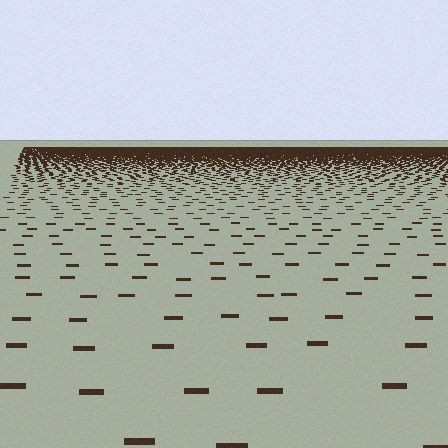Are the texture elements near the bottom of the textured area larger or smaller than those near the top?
Larger. Near the bottom, elements are closer to the viewer and appear at a bigger on-screen size.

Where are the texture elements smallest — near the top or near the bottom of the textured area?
Near the top.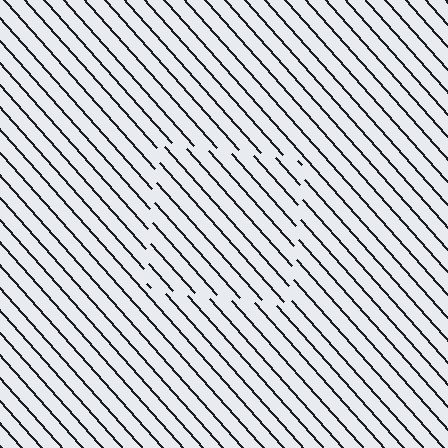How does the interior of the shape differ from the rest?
The interior of the shape contains the same grating, shifted by half a period — the contour is defined by the phase discontinuity where line-ends from the inner and outer gratings abut.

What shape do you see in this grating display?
An illusory square. The interior of the shape contains the same grating, shifted by half a period — the contour is defined by the phase discontinuity where line-ends from the inner and outer gratings abut.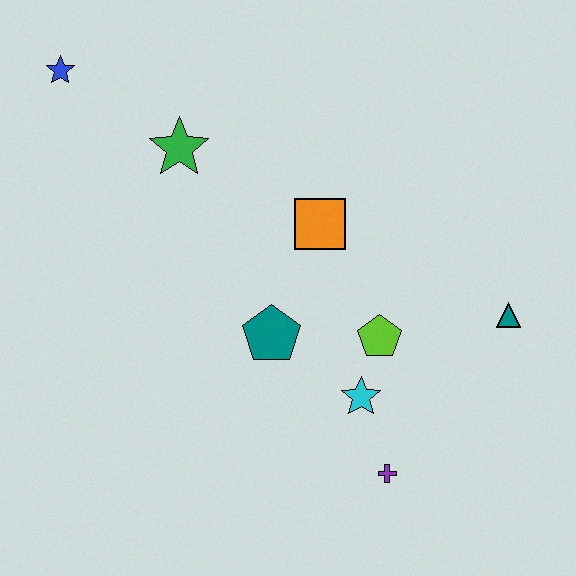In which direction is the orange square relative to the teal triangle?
The orange square is to the left of the teal triangle.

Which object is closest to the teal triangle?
The lime pentagon is closest to the teal triangle.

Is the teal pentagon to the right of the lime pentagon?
No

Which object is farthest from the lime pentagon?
The blue star is farthest from the lime pentagon.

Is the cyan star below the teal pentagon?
Yes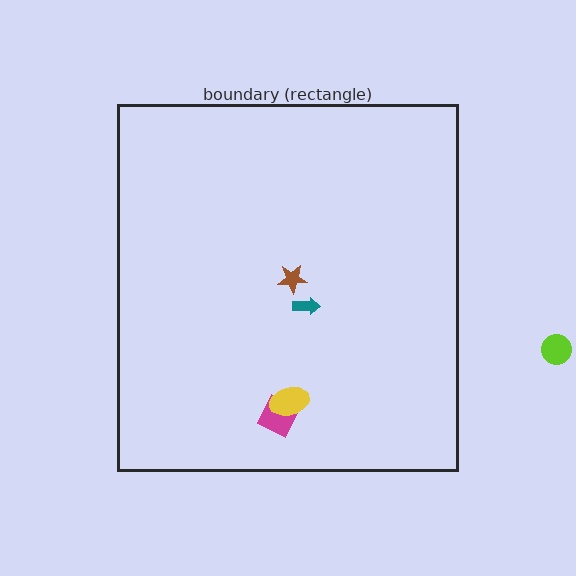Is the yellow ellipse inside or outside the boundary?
Inside.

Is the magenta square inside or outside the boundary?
Inside.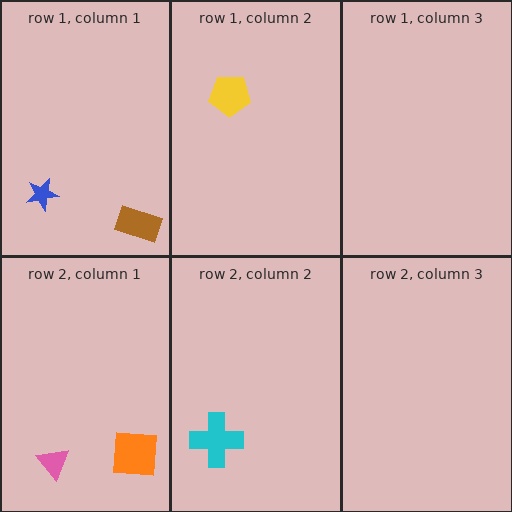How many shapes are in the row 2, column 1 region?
2.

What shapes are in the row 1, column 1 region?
The blue star, the brown rectangle.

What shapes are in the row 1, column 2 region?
The yellow pentagon.